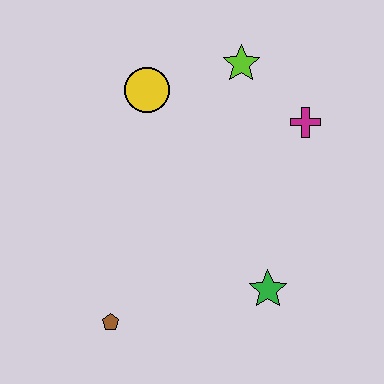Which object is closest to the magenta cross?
The lime star is closest to the magenta cross.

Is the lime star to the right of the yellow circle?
Yes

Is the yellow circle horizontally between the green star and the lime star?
No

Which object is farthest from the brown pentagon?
The lime star is farthest from the brown pentagon.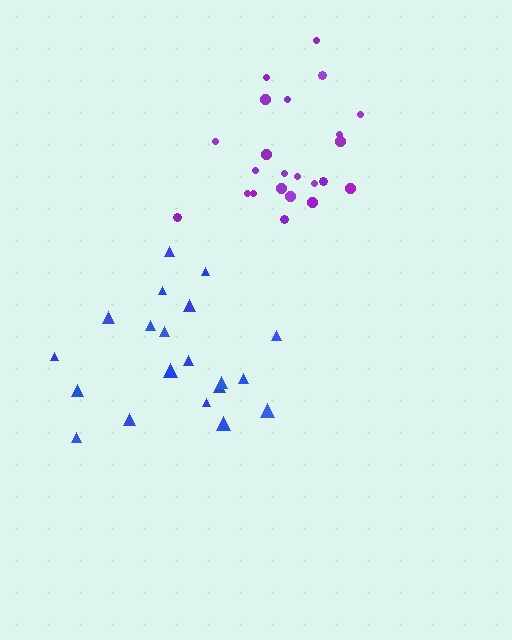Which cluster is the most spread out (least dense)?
Blue.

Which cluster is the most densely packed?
Purple.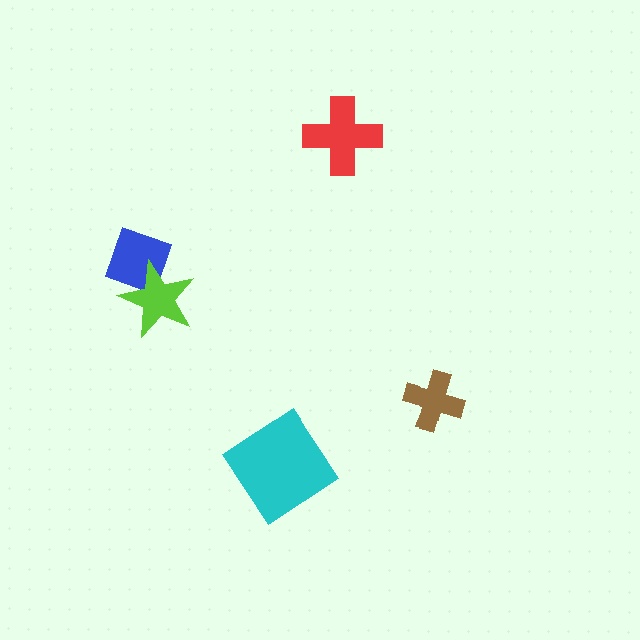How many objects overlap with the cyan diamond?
0 objects overlap with the cyan diamond.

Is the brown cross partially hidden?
No, no other shape covers it.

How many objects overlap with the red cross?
0 objects overlap with the red cross.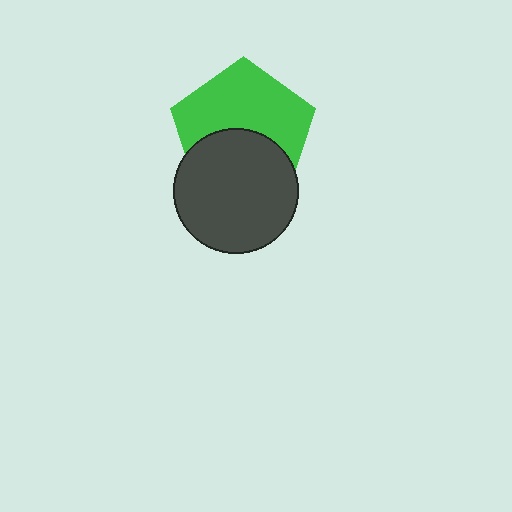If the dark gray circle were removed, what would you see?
You would see the complete green pentagon.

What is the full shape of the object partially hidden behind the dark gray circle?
The partially hidden object is a green pentagon.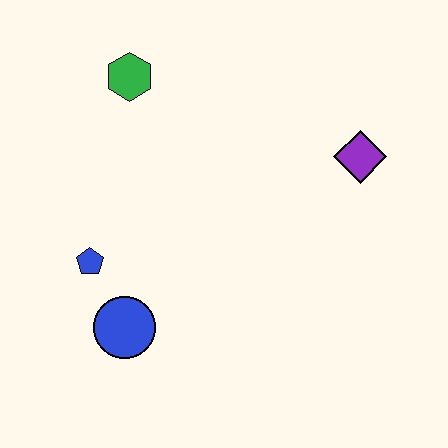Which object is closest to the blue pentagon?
The blue circle is closest to the blue pentagon.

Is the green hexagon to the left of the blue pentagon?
No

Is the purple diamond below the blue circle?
No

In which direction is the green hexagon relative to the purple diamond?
The green hexagon is to the left of the purple diamond.